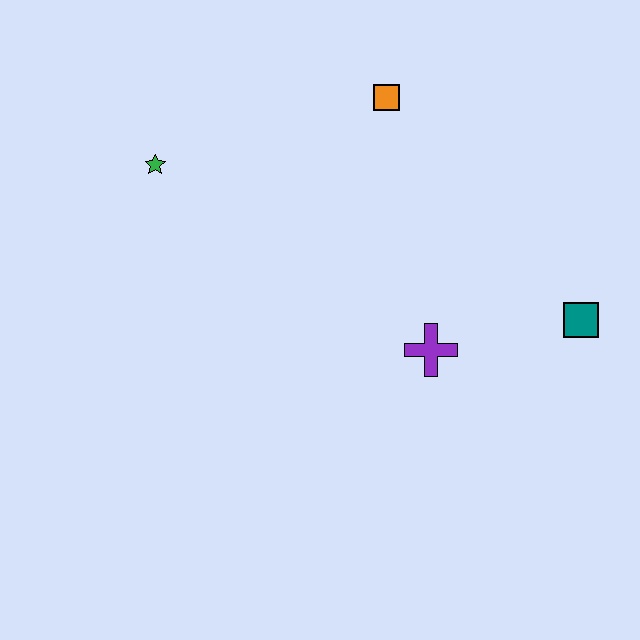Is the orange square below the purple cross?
No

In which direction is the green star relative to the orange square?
The green star is to the left of the orange square.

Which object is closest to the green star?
The orange square is closest to the green star.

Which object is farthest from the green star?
The teal square is farthest from the green star.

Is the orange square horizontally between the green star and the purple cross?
Yes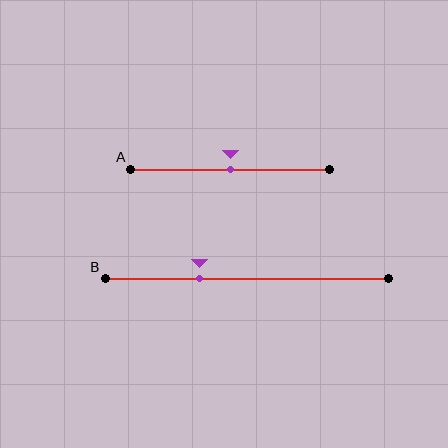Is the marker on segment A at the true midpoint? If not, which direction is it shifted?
Yes, the marker on segment A is at the true midpoint.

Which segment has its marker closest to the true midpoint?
Segment A has its marker closest to the true midpoint.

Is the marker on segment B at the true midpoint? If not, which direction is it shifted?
No, the marker on segment B is shifted to the left by about 17% of the segment length.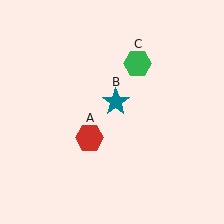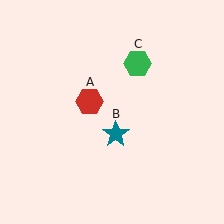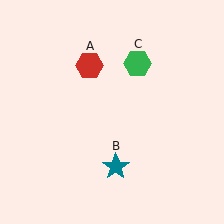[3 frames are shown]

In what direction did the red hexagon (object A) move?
The red hexagon (object A) moved up.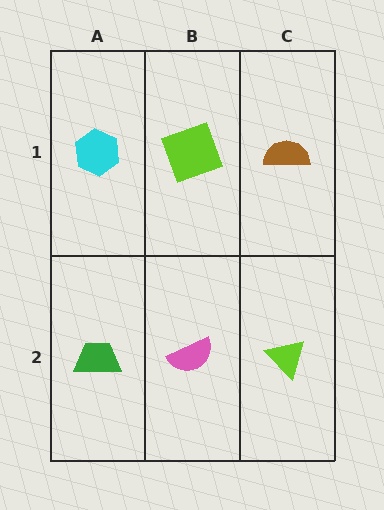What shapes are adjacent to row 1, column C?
A lime triangle (row 2, column C), a lime square (row 1, column B).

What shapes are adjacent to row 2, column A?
A cyan hexagon (row 1, column A), a pink semicircle (row 2, column B).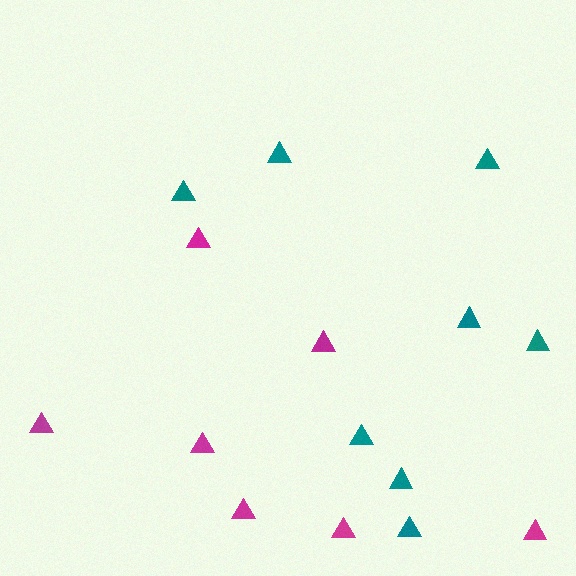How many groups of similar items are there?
There are 2 groups: one group of magenta triangles (7) and one group of teal triangles (8).